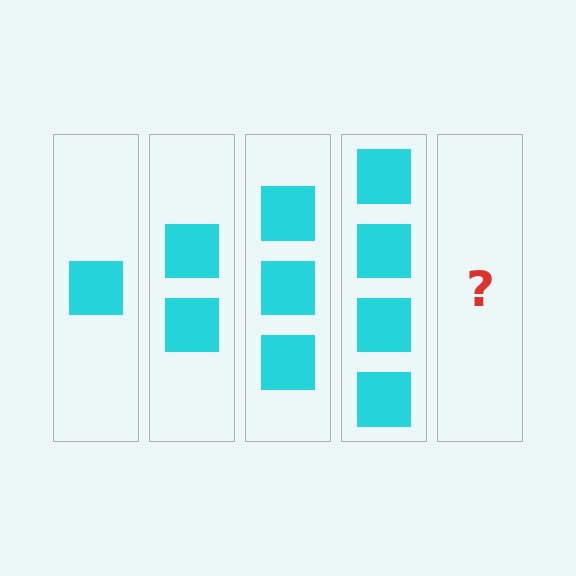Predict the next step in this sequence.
The next step is 5 squares.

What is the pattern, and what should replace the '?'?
The pattern is that each step adds one more square. The '?' should be 5 squares.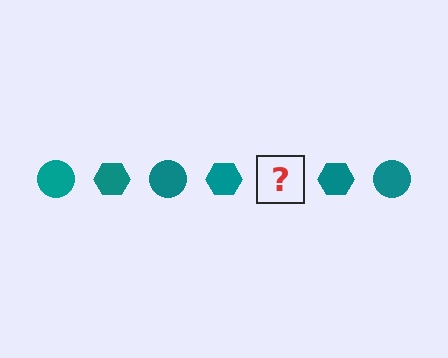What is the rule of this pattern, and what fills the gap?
The rule is that the pattern cycles through circle, hexagon shapes in teal. The gap should be filled with a teal circle.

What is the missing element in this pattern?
The missing element is a teal circle.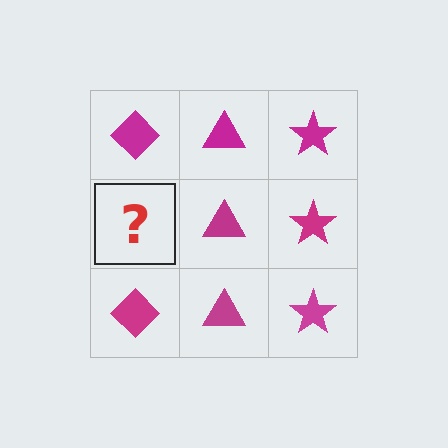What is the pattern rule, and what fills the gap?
The rule is that each column has a consistent shape. The gap should be filled with a magenta diamond.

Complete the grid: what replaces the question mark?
The question mark should be replaced with a magenta diamond.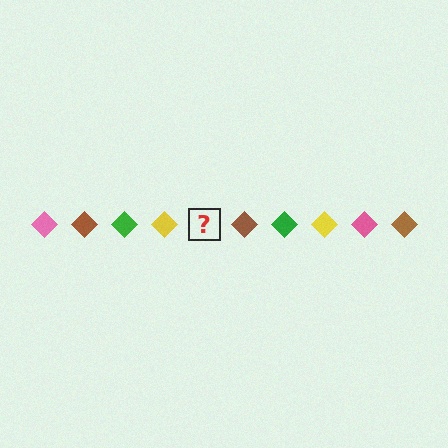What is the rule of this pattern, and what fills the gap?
The rule is that the pattern cycles through pink, brown, green, yellow diamonds. The gap should be filled with a pink diamond.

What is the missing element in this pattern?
The missing element is a pink diamond.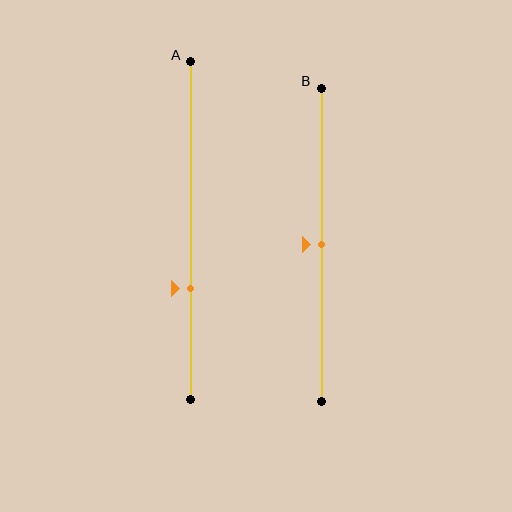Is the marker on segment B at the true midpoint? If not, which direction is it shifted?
Yes, the marker on segment B is at the true midpoint.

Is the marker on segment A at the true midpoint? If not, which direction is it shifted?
No, the marker on segment A is shifted downward by about 17% of the segment length.